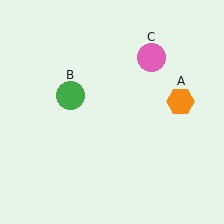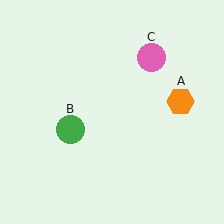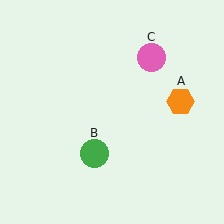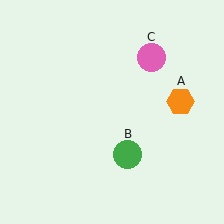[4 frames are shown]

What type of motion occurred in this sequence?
The green circle (object B) rotated counterclockwise around the center of the scene.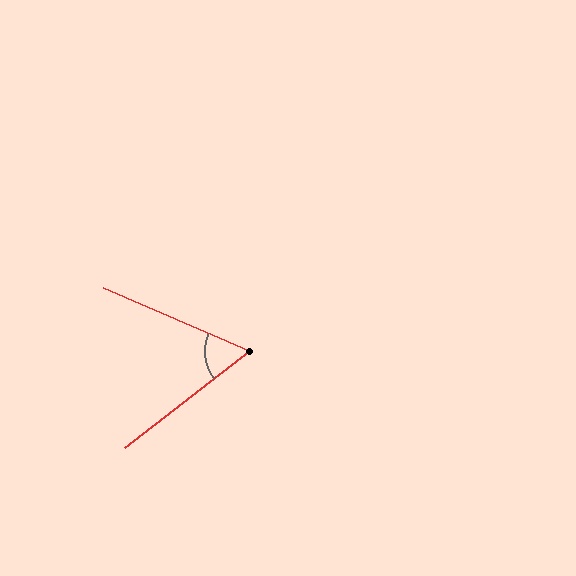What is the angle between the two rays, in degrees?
Approximately 61 degrees.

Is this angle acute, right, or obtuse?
It is acute.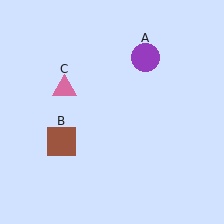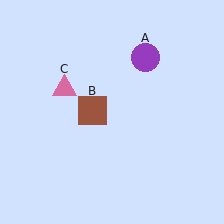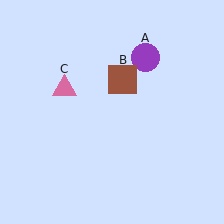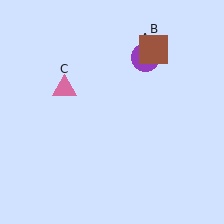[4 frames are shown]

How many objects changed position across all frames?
1 object changed position: brown square (object B).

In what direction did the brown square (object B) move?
The brown square (object B) moved up and to the right.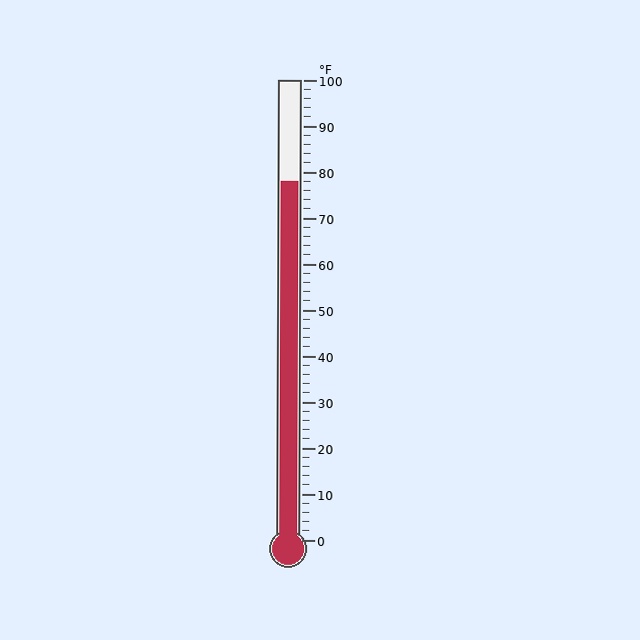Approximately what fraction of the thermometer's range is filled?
The thermometer is filled to approximately 80% of its range.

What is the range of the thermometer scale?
The thermometer scale ranges from 0°F to 100°F.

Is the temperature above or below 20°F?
The temperature is above 20°F.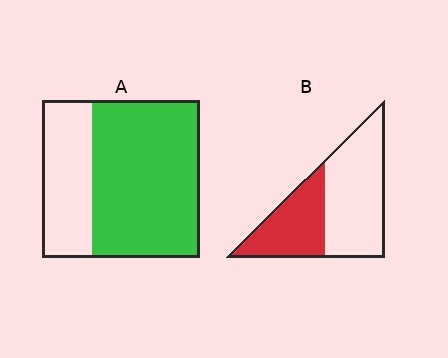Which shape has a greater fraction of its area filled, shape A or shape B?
Shape A.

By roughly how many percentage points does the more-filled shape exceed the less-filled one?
By roughly 30 percentage points (A over B).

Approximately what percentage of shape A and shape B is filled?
A is approximately 70% and B is approximately 40%.